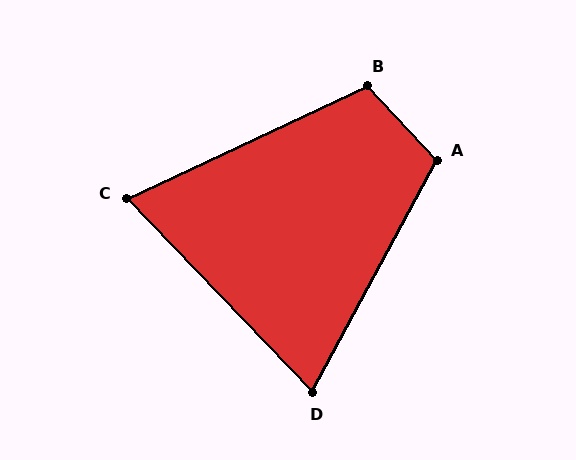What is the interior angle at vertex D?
Approximately 72 degrees (acute).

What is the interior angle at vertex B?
Approximately 108 degrees (obtuse).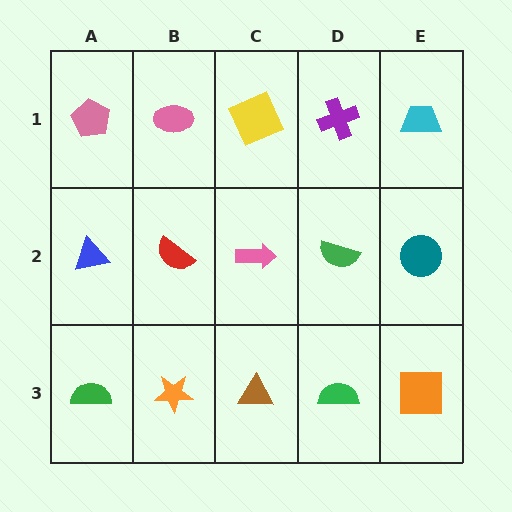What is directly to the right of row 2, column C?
A green semicircle.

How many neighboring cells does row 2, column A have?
3.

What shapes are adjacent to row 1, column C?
A pink arrow (row 2, column C), a pink ellipse (row 1, column B), a purple cross (row 1, column D).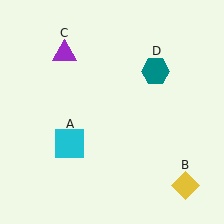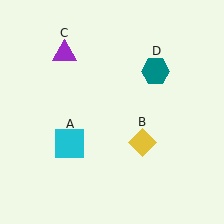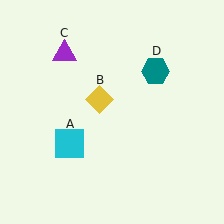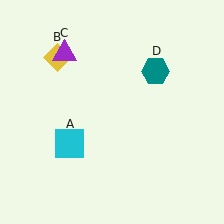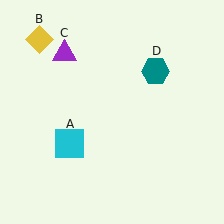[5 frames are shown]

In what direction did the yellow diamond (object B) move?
The yellow diamond (object B) moved up and to the left.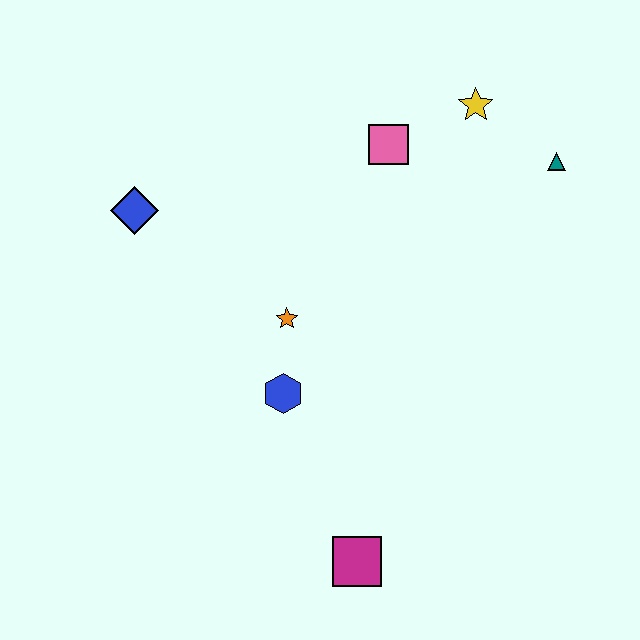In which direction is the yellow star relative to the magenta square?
The yellow star is above the magenta square.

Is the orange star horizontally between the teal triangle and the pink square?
No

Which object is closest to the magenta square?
The blue hexagon is closest to the magenta square.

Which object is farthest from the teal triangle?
The magenta square is farthest from the teal triangle.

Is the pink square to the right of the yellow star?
No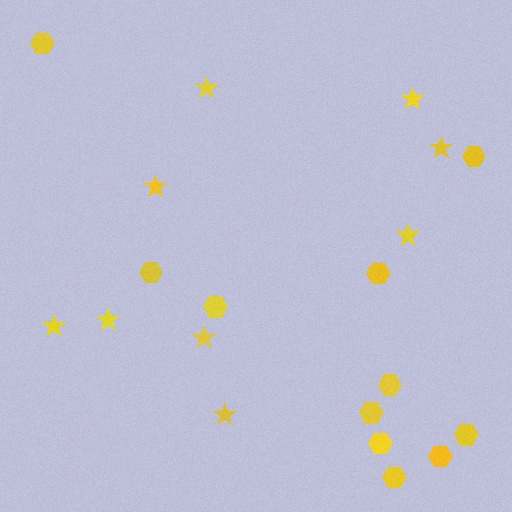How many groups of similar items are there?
There are 2 groups: one group of stars (9) and one group of hexagons (11).